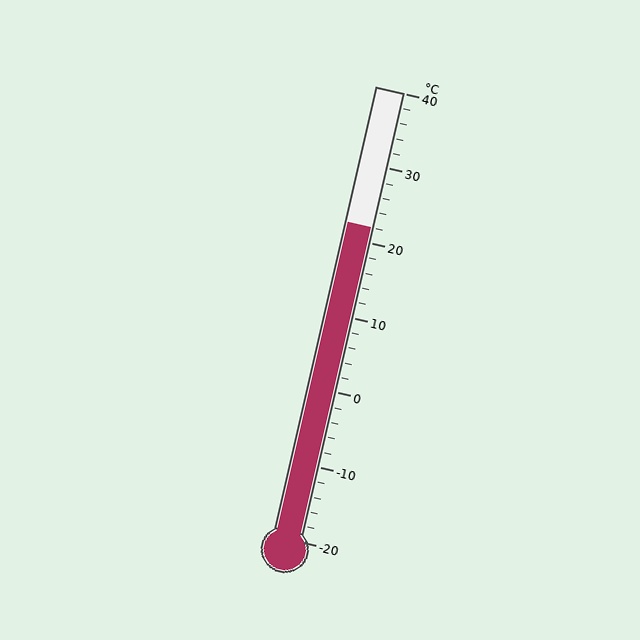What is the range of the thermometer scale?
The thermometer scale ranges from -20°C to 40°C.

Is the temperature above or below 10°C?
The temperature is above 10°C.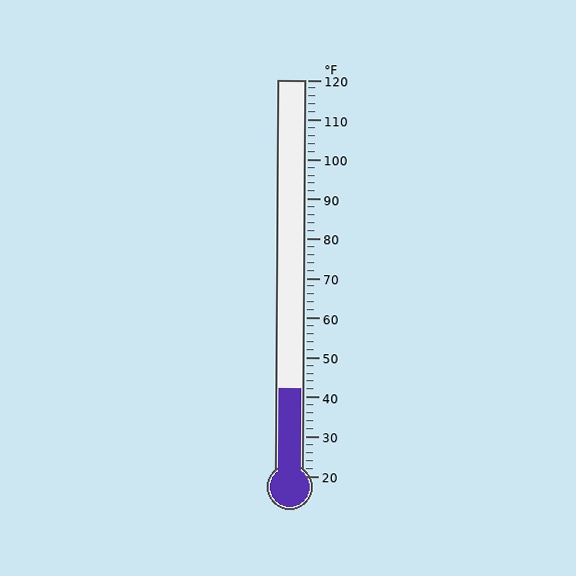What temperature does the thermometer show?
The thermometer shows approximately 42°F.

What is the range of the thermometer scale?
The thermometer scale ranges from 20°F to 120°F.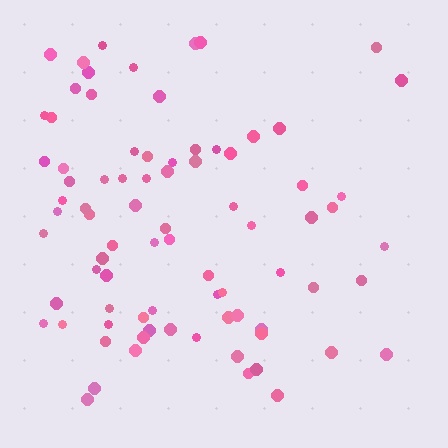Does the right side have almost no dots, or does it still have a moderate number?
Still a moderate number, just noticeably fewer than the left.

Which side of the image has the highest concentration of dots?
The left.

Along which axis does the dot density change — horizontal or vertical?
Horizontal.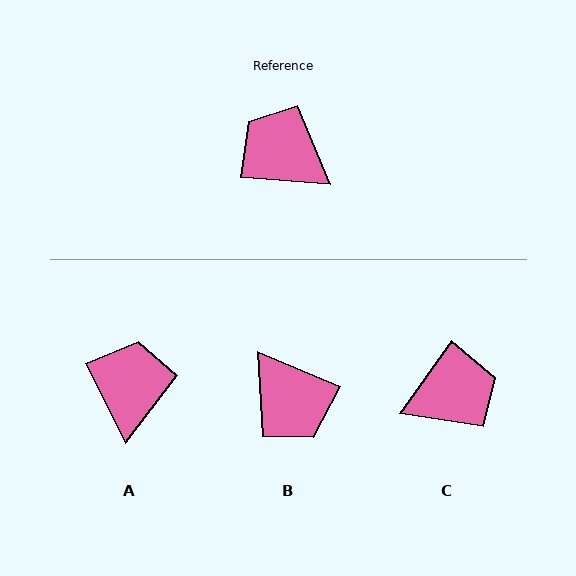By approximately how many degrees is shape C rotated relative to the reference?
Approximately 122 degrees clockwise.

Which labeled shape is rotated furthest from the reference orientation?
B, about 161 degrees away.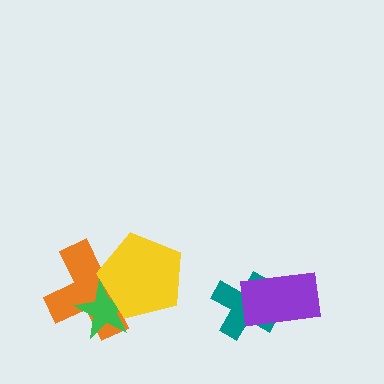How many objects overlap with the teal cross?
1 object overlaps with the teal cross.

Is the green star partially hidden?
Yes, it is partially covered by another shape.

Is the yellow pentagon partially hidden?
No, no other shape covers it.